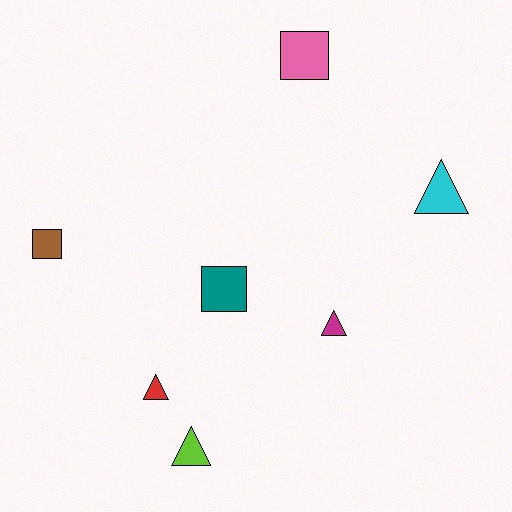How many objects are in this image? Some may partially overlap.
There are 7 objects.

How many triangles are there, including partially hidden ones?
There are 4 triangles.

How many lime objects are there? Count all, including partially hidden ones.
There is 1 lime object.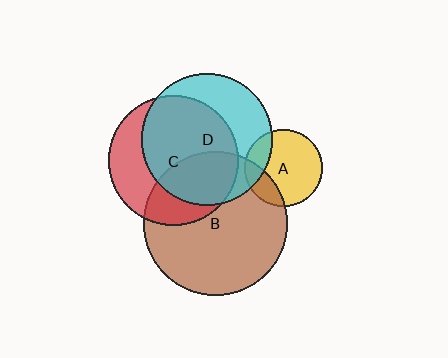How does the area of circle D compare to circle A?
Approximately 2.9 times.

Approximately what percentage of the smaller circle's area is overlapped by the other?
Approximately 30%.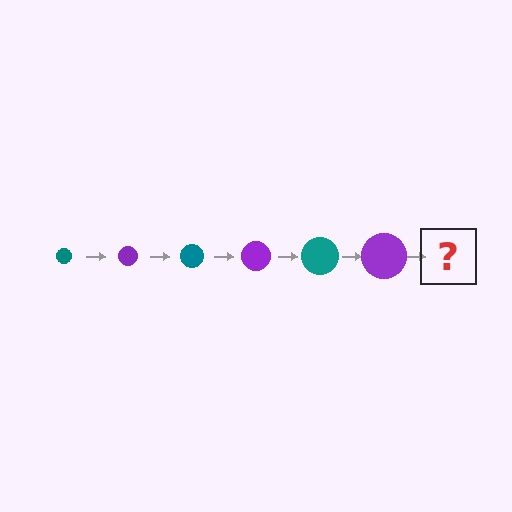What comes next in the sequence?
The next element should be a teal circle, larger than the previous one.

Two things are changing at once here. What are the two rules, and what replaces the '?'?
The two rules are that the circle grows larger each step and the color cycles through teal and purple. The '?' should be a teal circle, larger than the previous one.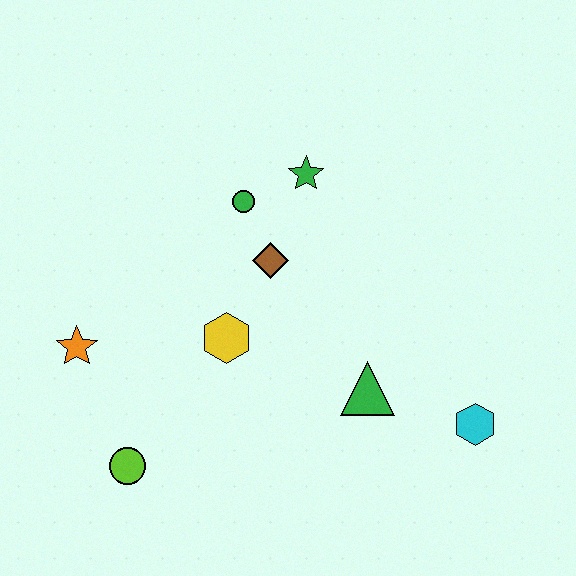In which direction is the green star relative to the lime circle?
The green star is above the lime circle.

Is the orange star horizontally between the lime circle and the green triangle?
No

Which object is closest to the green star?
The green circle is closest to the green star.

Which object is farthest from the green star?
The lime circle is farthest from the green star.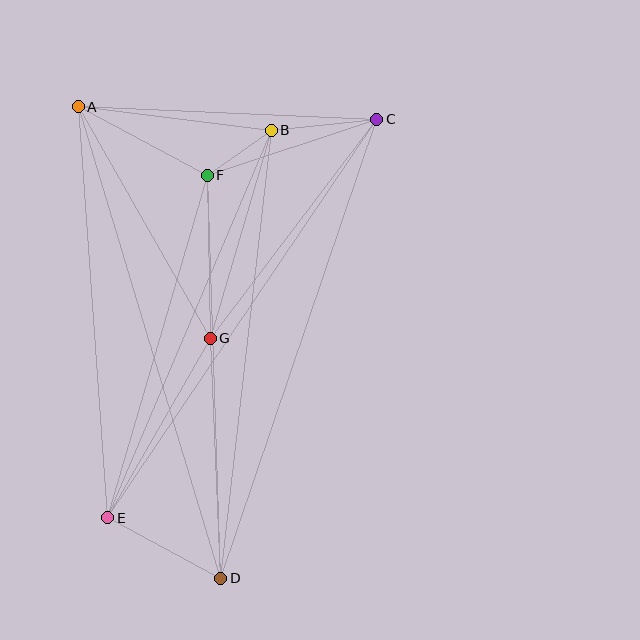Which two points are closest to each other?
Points B and F are closest to each other.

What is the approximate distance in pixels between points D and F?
The distance between D and F is approximately 403 pixels.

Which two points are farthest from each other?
Points A and D are farthest from each other.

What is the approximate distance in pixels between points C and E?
The distance between C and E is approximately 481 pixels.